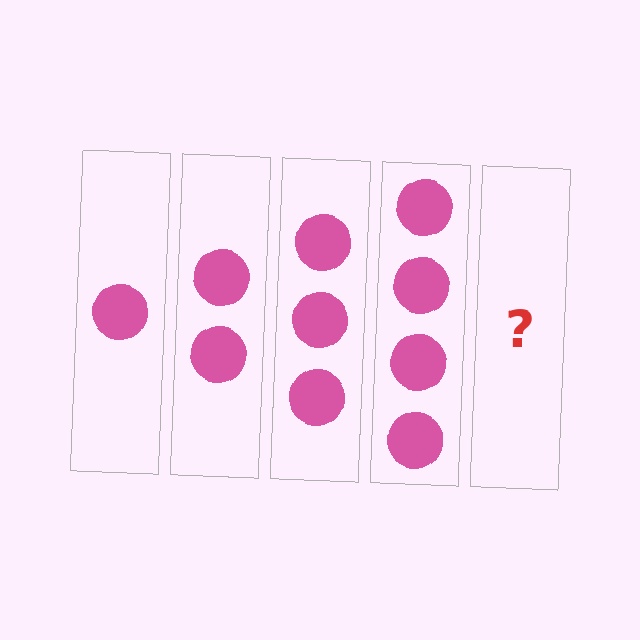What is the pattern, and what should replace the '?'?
The pattern is that each step adds one more circle. The '?' should be 5 circles.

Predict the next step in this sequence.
The next step is 5 circles.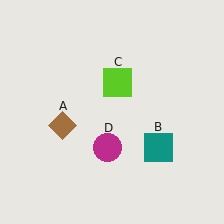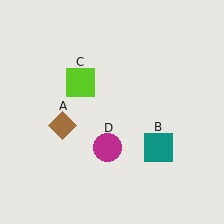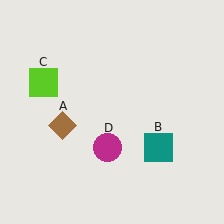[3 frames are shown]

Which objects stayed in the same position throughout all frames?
Brown diamond (object A) and teal square (object B) and magenta circle (object D) remained stationary.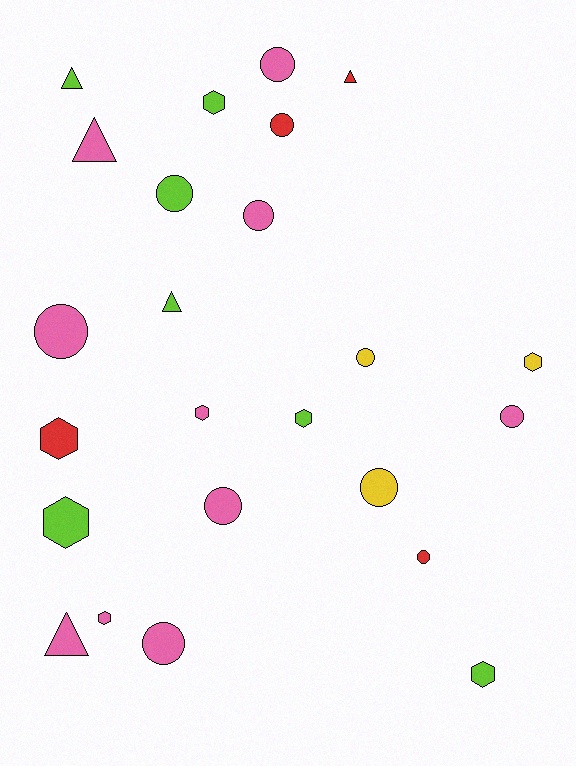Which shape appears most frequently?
Circle, with 11 objects.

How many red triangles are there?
There is 1 red triangle.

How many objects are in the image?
There are 24 objects.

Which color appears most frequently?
Pink, with 10 objects.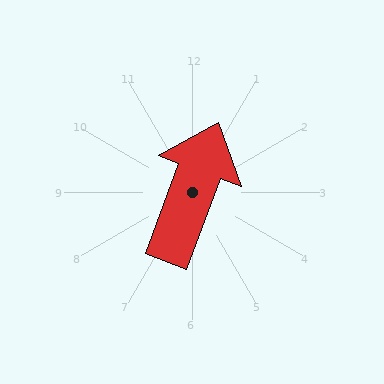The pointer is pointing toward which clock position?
Roughly 1 o'clock.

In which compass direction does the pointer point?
North.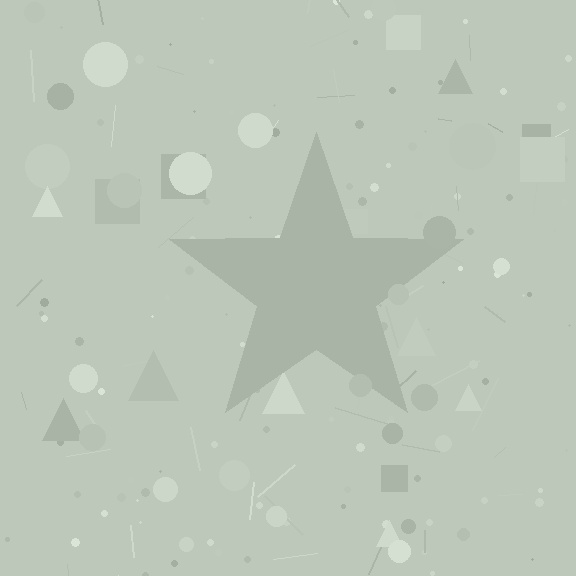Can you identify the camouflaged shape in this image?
The camouflaged shape is a star.